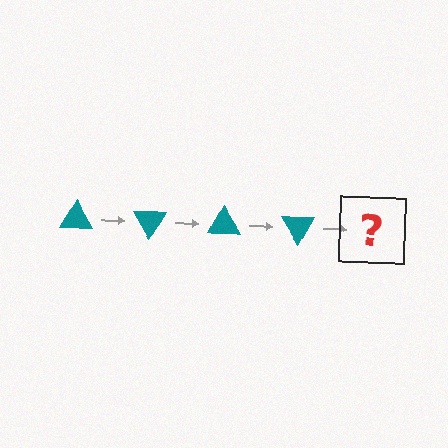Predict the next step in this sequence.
The next step is a teal triangle rotated 240 degrees.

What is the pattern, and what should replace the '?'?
The pattern is that the triangle rotates 60 degrees each step. The '?' should be a teal triangle rotated 240 degrees.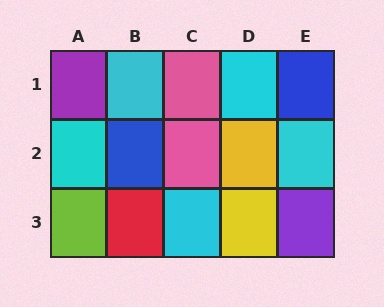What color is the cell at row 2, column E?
Cyan.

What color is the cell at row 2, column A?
Cyan.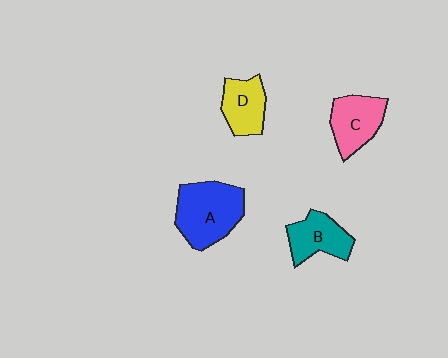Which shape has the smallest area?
Shape D (yellow).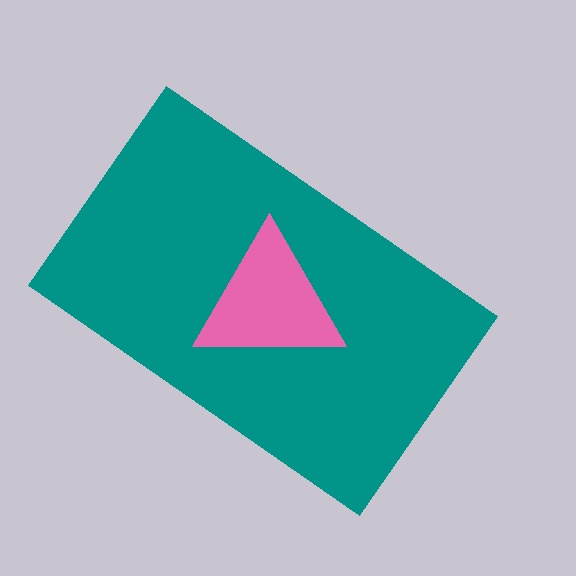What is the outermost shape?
The teal rectangle.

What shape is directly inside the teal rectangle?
The pink triangle.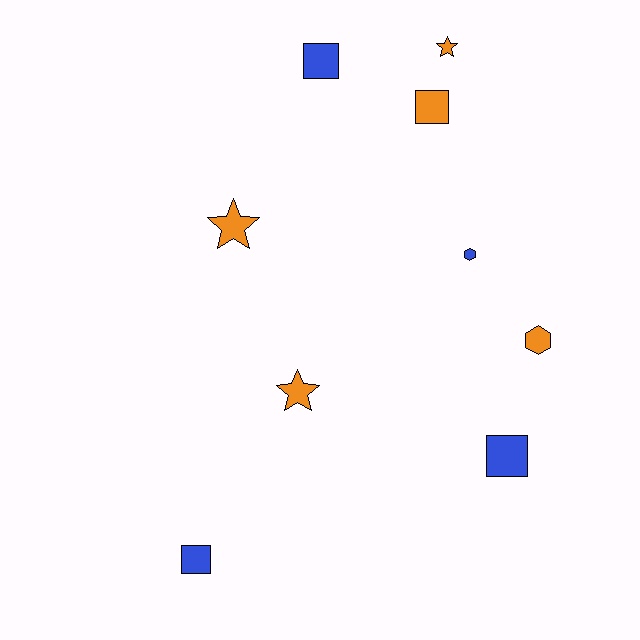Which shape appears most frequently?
Square, with 4 objects.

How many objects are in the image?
There are 9 objects.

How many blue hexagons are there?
There is 1 blue hexagon.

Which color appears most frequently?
Orange, with 5 objects.